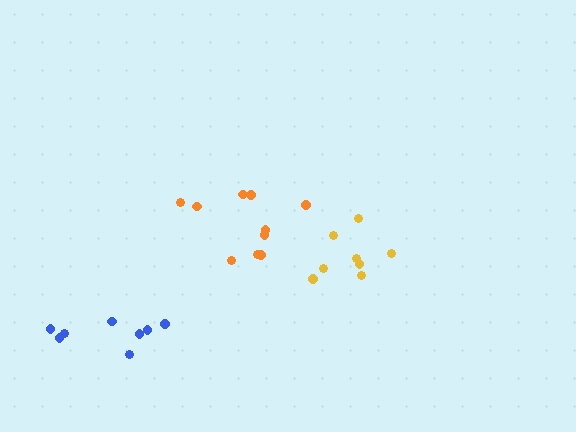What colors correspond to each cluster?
The clusters are colored: blue, orange, yellow.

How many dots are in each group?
Group 1: 8 dots, Group 2: 10 dots, Group 3: 8 dots (26 total).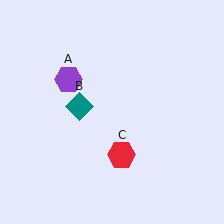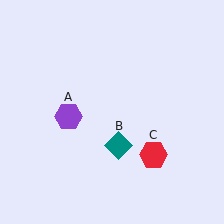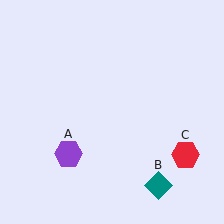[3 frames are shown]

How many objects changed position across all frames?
3 objects changed position: purple hexagon (object A), teal diamond (object B), red hexagon (object C).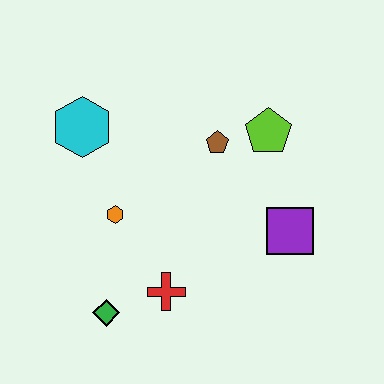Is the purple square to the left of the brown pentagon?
No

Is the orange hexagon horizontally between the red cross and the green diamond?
Yes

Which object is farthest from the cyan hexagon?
The purple square is farthest from the cyan hexagon.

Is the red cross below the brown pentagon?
Yes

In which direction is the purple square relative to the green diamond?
The purple square is to the right of the green diamond.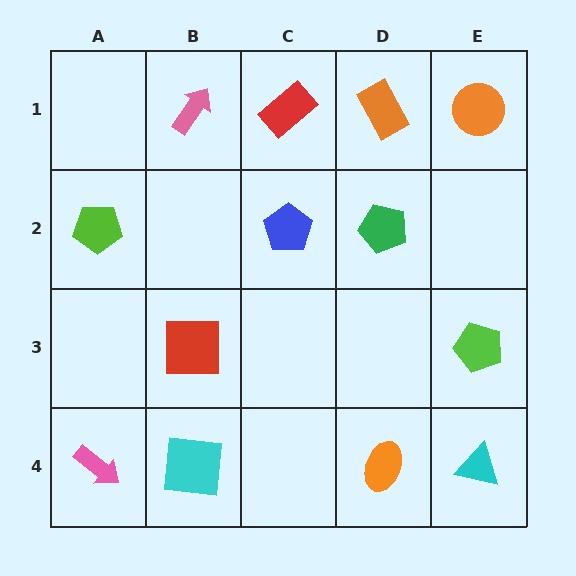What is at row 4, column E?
A cyan triangle.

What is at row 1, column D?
An orange rectangle.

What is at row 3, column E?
A lime pentagon.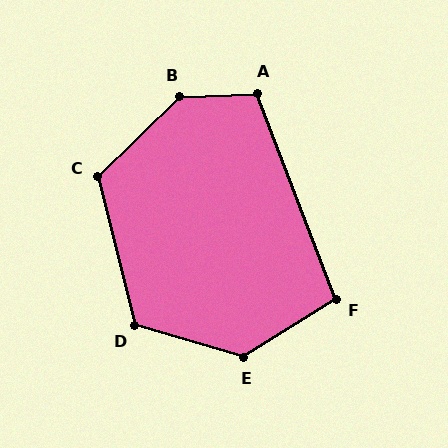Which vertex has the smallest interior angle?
F, at approximately 101 degrees.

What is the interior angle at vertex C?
Approximately 120 degrees (obtuse).